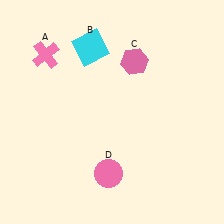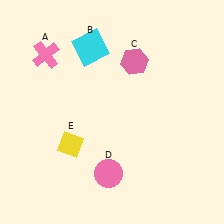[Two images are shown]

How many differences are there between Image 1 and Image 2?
There is 1 difference between the two images.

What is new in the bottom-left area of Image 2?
A yellow diamond (E) was added in the bottom-left area of Image 2.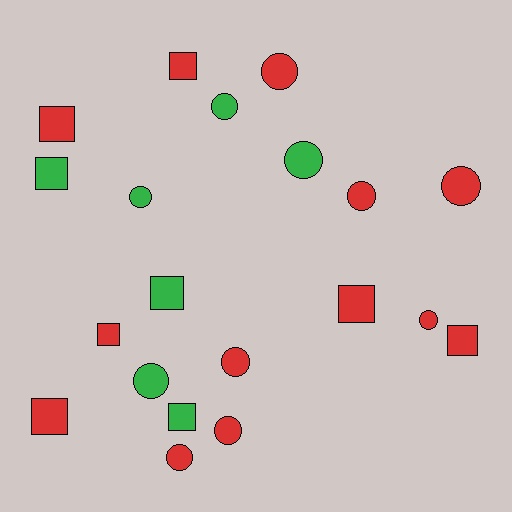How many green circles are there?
There are 4 green circles.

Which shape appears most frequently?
Circle, with 11 objects.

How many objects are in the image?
There are 20 objects.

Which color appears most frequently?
Red, with 13 objects.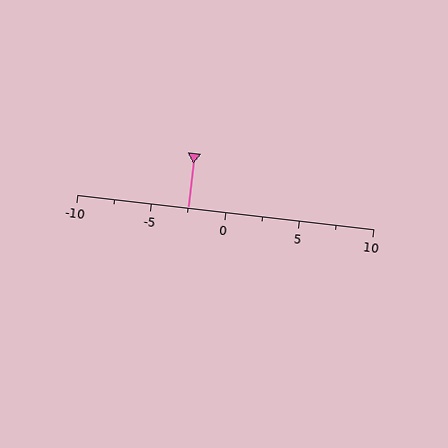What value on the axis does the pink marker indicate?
The marker indicates approximately -2.5.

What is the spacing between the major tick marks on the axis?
The major ticks are spaced 5 apart.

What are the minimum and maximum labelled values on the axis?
The axis runs from -10 to 10.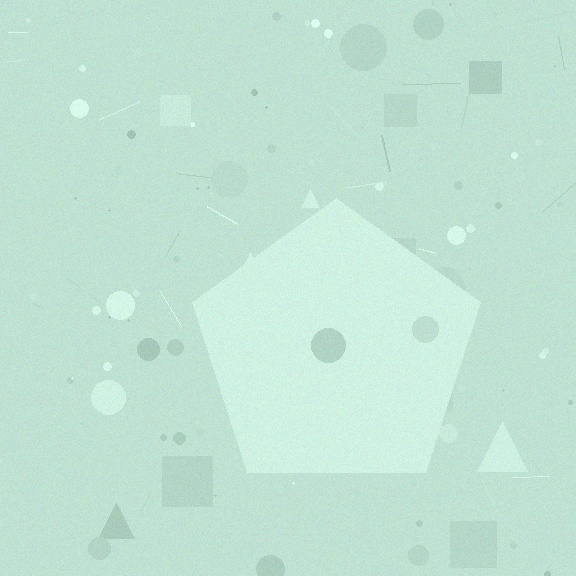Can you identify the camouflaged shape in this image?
The camouflaged shape is a pentagon.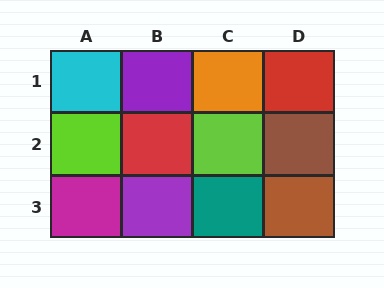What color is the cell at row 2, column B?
Red.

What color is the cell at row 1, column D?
Red.